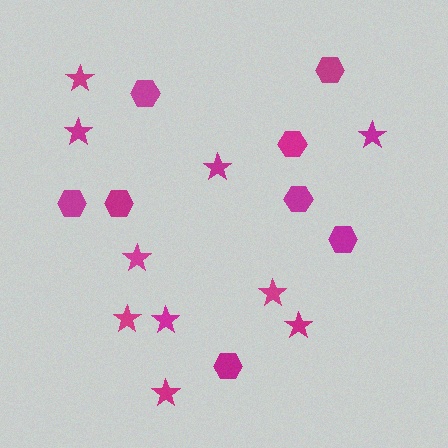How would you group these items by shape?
There are 2 groups: one group of hexagons (8) and one group of stars (10).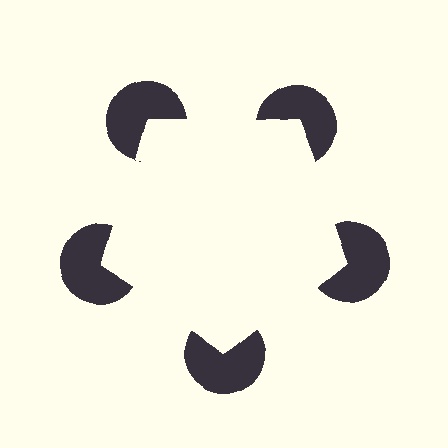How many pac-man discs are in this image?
There are 5 — one at each vertex of the illusory pentagon.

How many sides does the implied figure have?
5 sides.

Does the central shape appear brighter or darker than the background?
It typically appears slightly brighter than the background, even though no actual brightness change is drawn.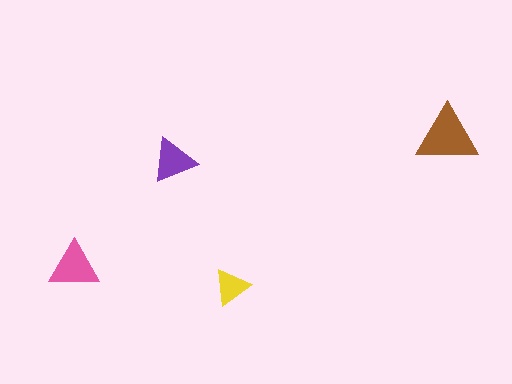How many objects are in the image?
There are 4 objects in the image.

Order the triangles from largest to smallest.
the brown one, the pink one, the purple one, the yellow one.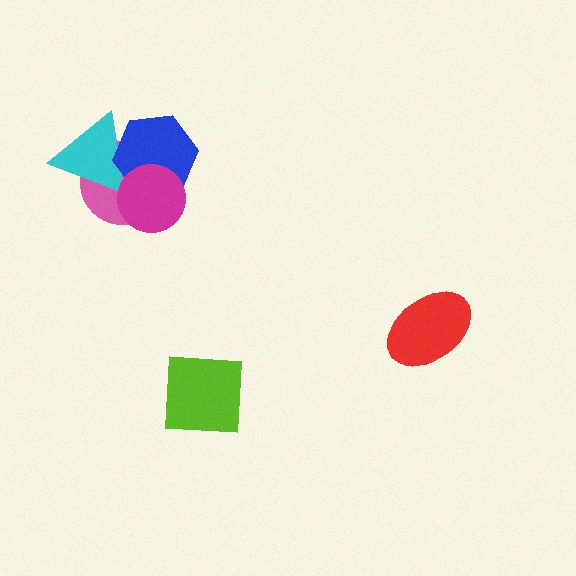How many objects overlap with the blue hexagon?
3 objects overlap with the blue hexagon.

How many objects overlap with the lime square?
0 objects overlap with the lime square.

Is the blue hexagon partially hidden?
Yes, it is partially covered by another shape.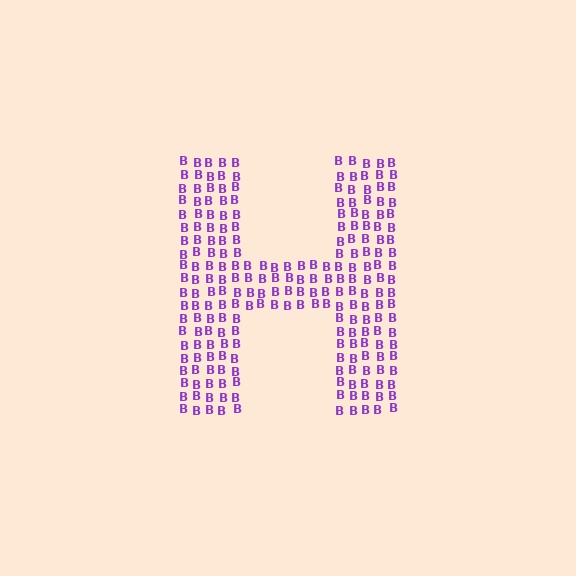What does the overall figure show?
The overall figure shows the letter H.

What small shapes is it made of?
It is made of small letter B's.